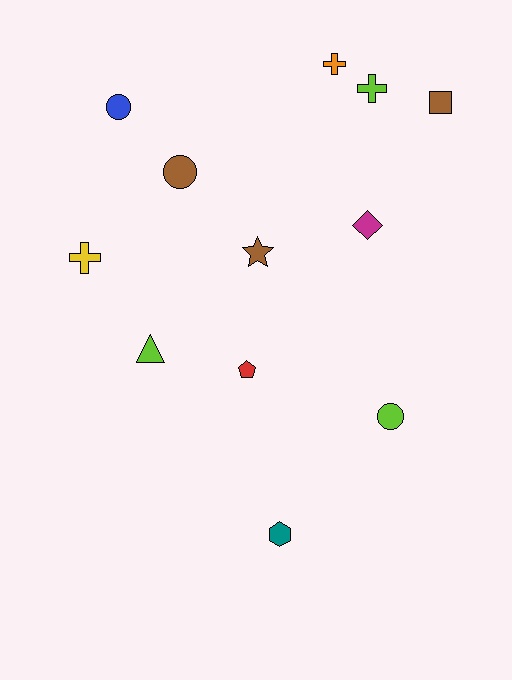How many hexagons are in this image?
There is 1 hexagon.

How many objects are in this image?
There are 12 objects.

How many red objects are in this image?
There is 1 red object.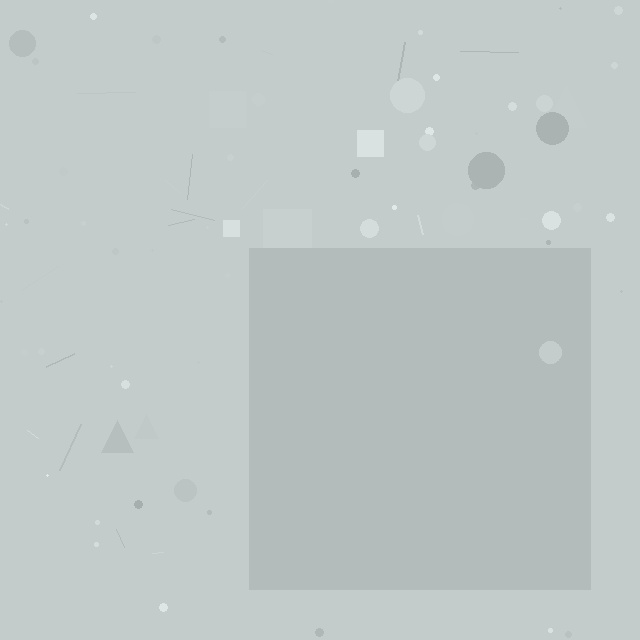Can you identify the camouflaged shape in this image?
The camouflaged shape is a square.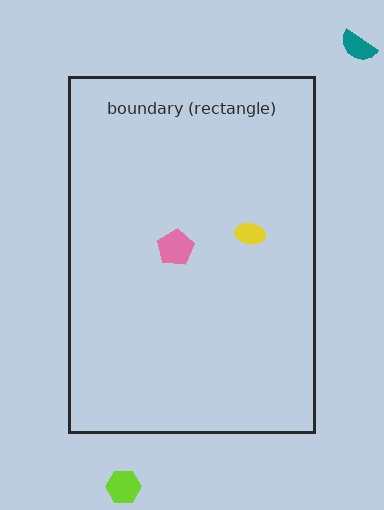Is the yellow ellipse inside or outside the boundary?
Inside.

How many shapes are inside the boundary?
2 inside, 2 outside.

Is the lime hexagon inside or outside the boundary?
Outside.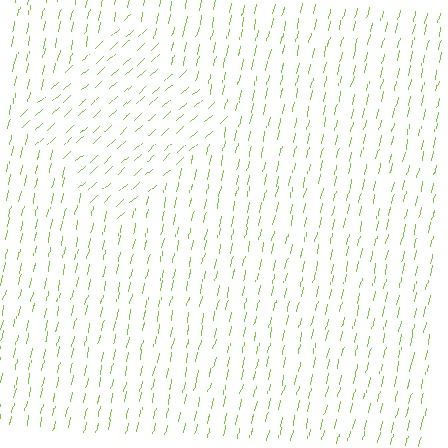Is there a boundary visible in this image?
Yes, there is a texture boundary formed by a change in line orientation.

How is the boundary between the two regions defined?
The boundary is defined purely by a change in line orientation (approximately 35 degrees difference). All lines are the same color and thickness.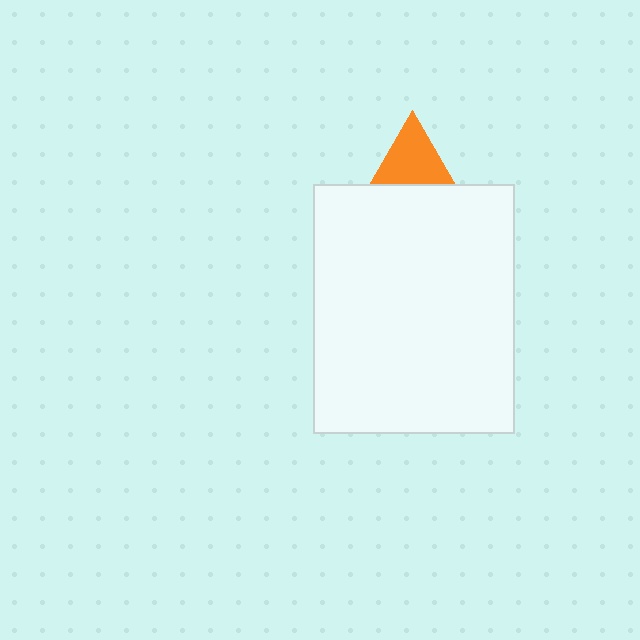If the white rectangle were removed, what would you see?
You would see the complete orange triangle.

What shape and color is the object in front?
The object in front is a white rectangle.